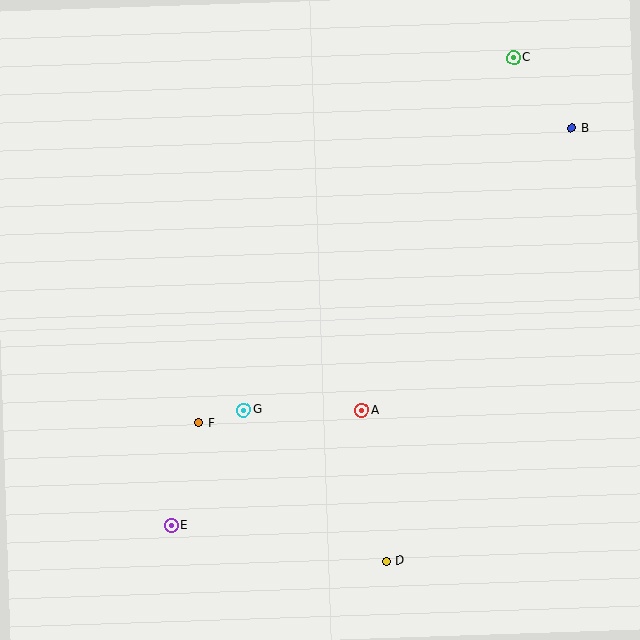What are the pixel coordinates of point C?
Point C is at (514, 58).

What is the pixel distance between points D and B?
The distance between D and B is 471 pixels.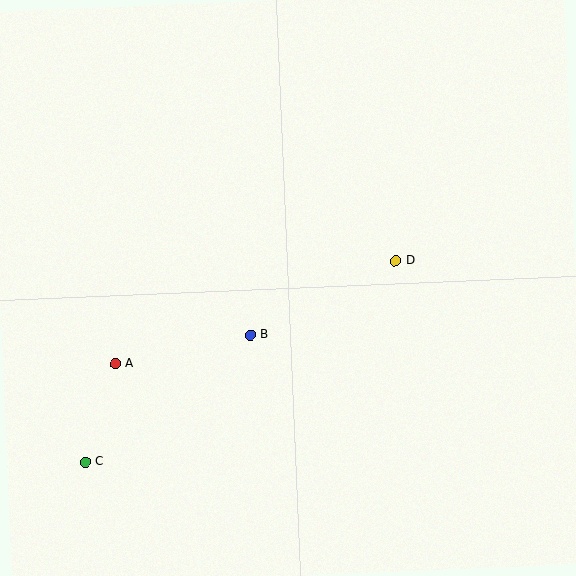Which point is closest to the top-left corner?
Point A is closest to the top-left corner.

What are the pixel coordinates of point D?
Point D is at (395, 260).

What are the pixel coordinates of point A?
Point A is at (115, 364).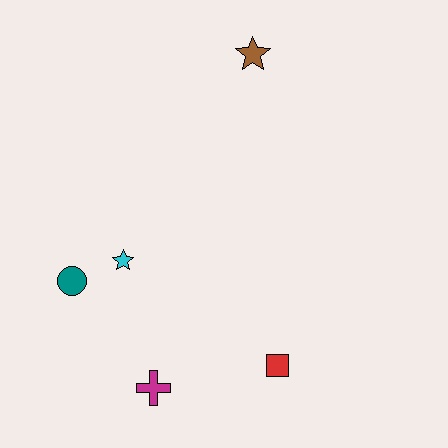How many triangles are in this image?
There are no triangles.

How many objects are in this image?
There are 5 objects.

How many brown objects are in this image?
There is 1 brown object.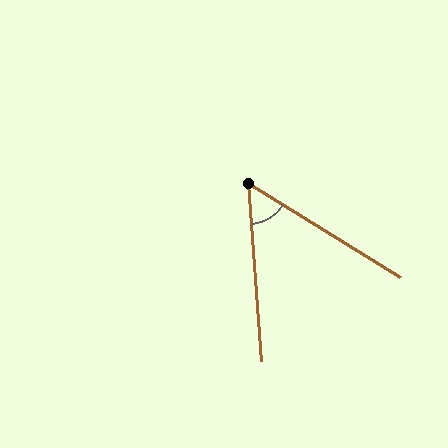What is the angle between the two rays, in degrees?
Approximately 54 degrees.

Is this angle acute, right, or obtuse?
It is acute.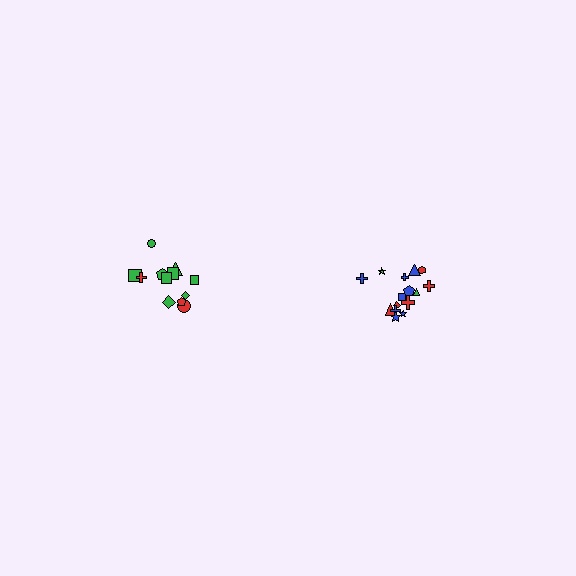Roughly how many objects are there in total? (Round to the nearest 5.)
Roughly 25 objects in total.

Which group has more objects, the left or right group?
The right group.